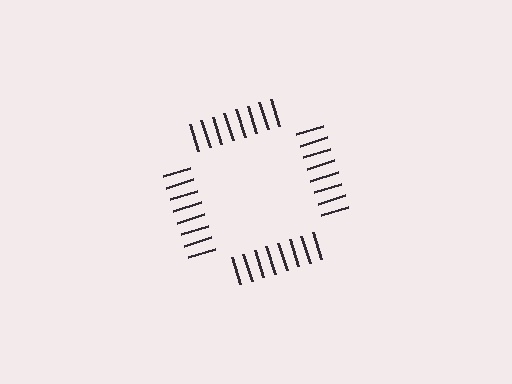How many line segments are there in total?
32 — 8 along each of the 4 edges.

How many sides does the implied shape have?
4 sides — the line-ends trace a square.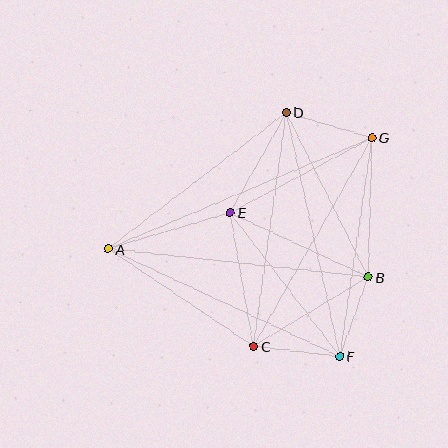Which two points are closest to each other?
Points B and F are closest to each other.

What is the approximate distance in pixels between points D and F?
The distance between D and F is approximately 250 pixels.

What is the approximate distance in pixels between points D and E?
The distance between D and E is approximately 115 pixels.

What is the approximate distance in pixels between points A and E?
The distance between A and E is approximately 127 pixels.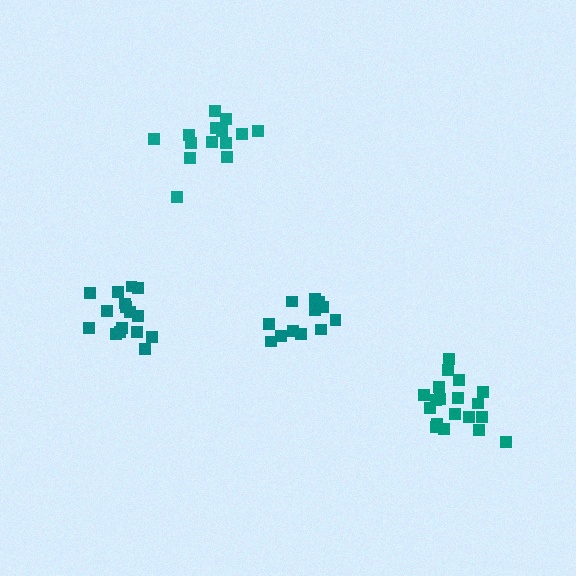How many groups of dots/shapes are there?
There are 4 groups.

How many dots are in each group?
Group 1: 14 dots, Group 2: 13 dots, Group 3: 19 dots, Group 4: 16 dots (62 total).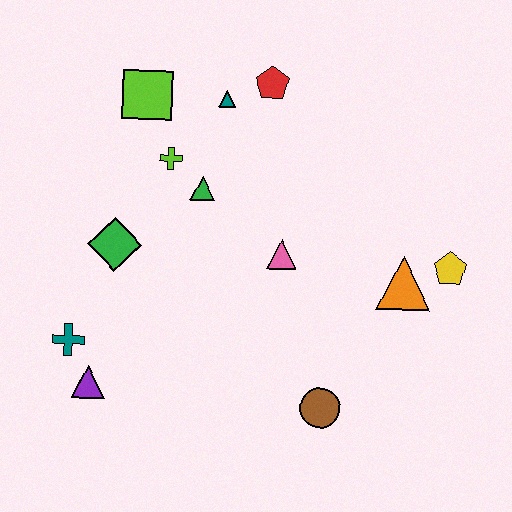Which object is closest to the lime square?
The lime cross is closest to the lime square.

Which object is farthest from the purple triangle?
The yellow pentagon is farthest from the purple triangle.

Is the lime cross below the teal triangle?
Yes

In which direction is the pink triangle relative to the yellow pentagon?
The pink triangle is to the left of the yellow pentagon.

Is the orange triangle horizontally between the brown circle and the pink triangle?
No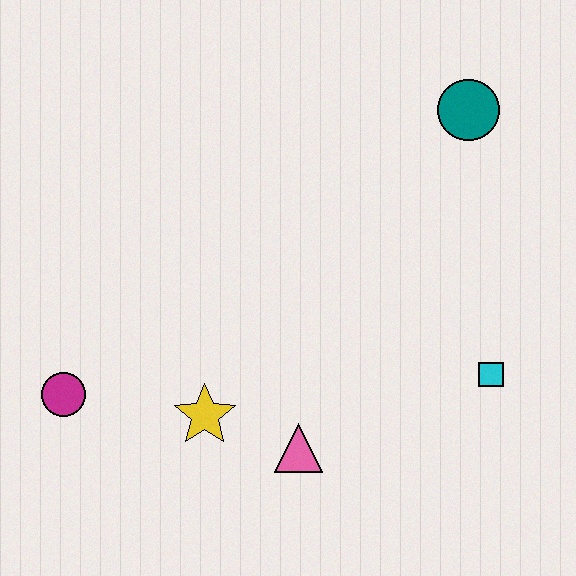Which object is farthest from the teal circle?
The magenta circle is farthest from the teal circle.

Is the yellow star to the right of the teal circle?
No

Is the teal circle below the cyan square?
No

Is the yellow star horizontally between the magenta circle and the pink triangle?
Yes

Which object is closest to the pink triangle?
The yellow star is closest to the pink triangle.